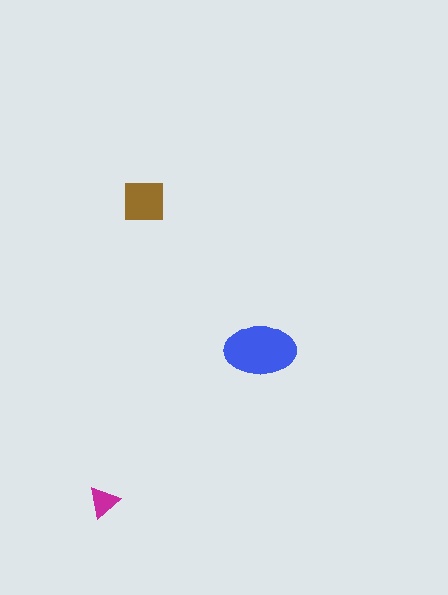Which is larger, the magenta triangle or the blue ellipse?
The blue ellipse.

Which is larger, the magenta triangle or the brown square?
The brown square.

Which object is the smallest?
The magenta triangle.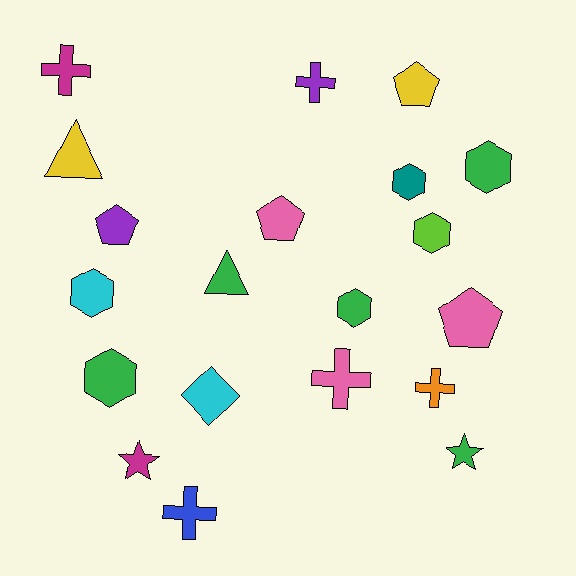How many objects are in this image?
There are 20 objects.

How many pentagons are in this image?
There are 4 pentagons.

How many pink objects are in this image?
There are 3 pink objects.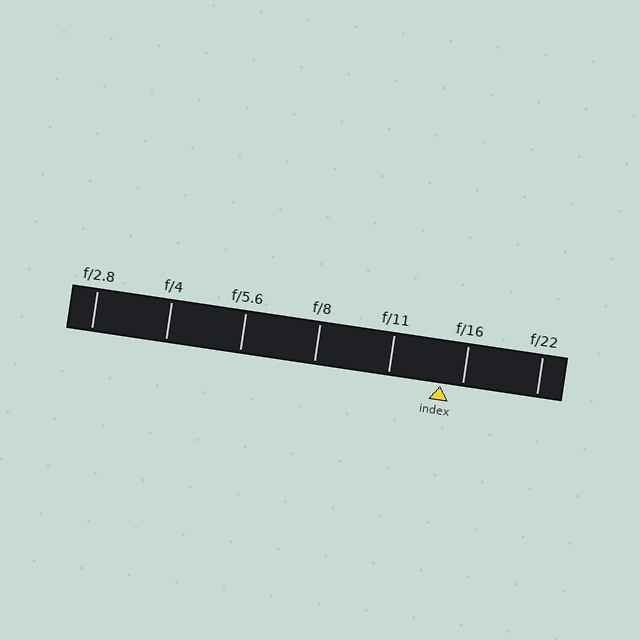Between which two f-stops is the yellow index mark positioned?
The index mark is between f/11 and f/16.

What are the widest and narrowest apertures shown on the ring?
The widest aperture shown is f/2.8 and the narrowest is f/22.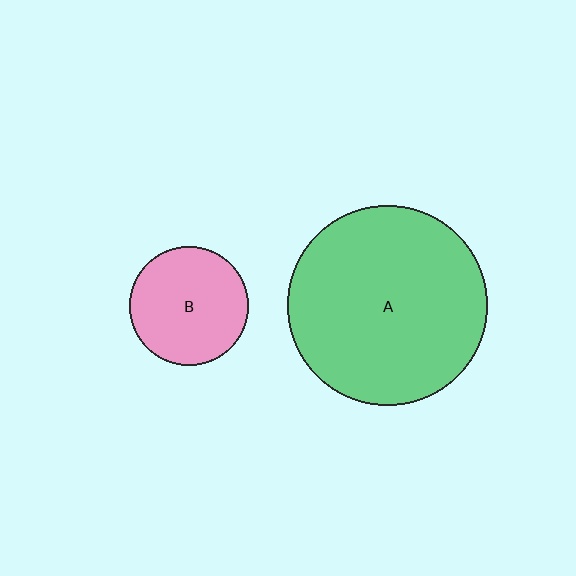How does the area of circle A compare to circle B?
Approximately 2.8 times.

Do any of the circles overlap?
No, none of the circles overlap.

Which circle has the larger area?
Circle A (green).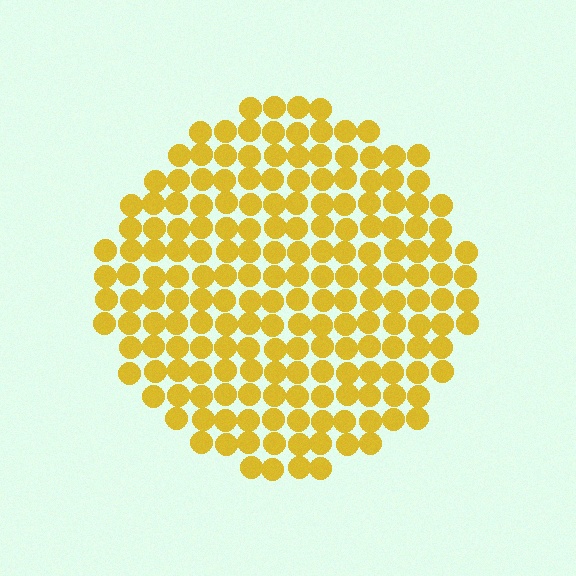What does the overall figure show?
The overall figure shows a circle.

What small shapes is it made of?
It is made of small circles.